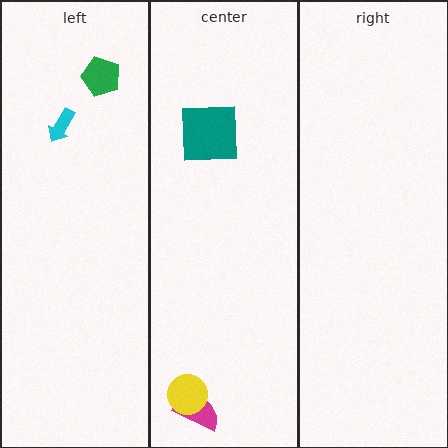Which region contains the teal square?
The center region.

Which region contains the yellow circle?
The center region.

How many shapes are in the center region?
3.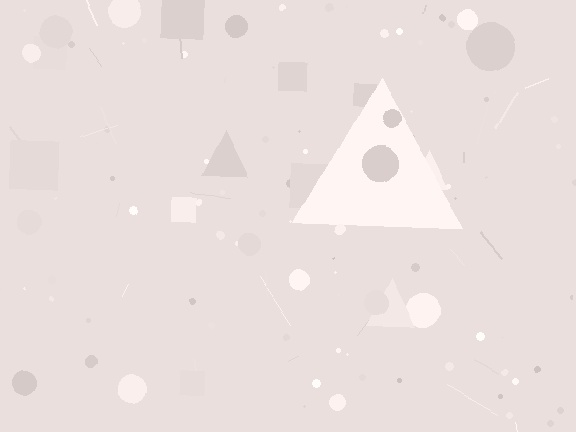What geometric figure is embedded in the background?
A triangle is embedded in the background.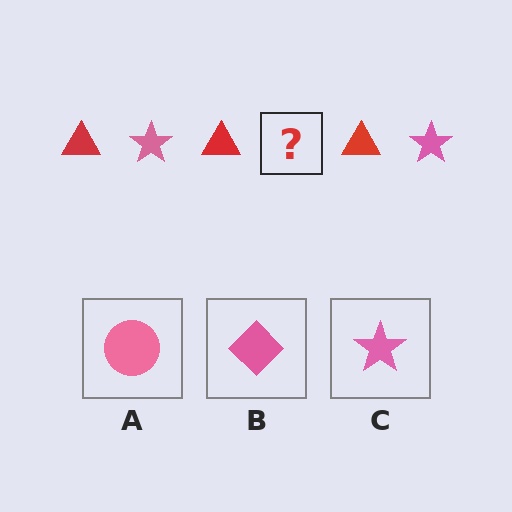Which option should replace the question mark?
Option C.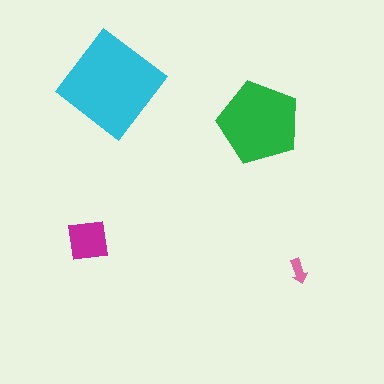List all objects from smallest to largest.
The pink arrow, the magenta square, the green pentagon, the cyan diamond.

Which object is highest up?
The cyan diamond is topmost.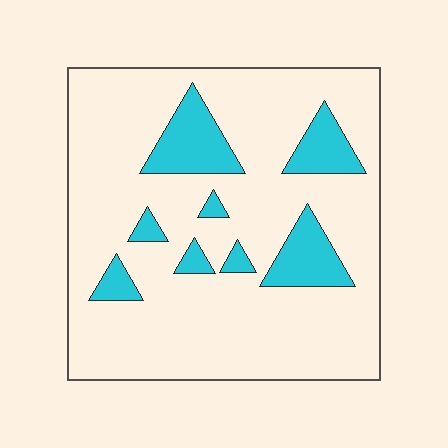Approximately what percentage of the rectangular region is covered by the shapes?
Approximately 15%.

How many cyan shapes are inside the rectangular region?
8.